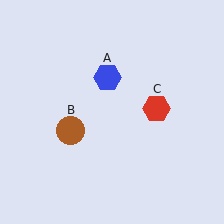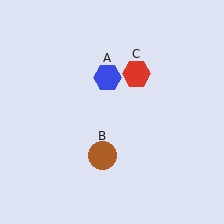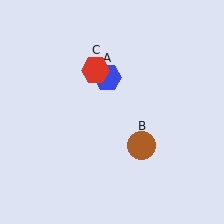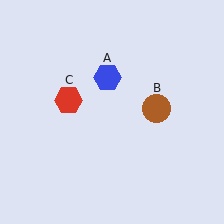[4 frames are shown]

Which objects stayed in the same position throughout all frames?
Blue hexagon (object A) remained stationary.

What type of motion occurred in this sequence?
The brown circle (object B), red hexagon (object C) rotated counterclockwise around the center of the scene.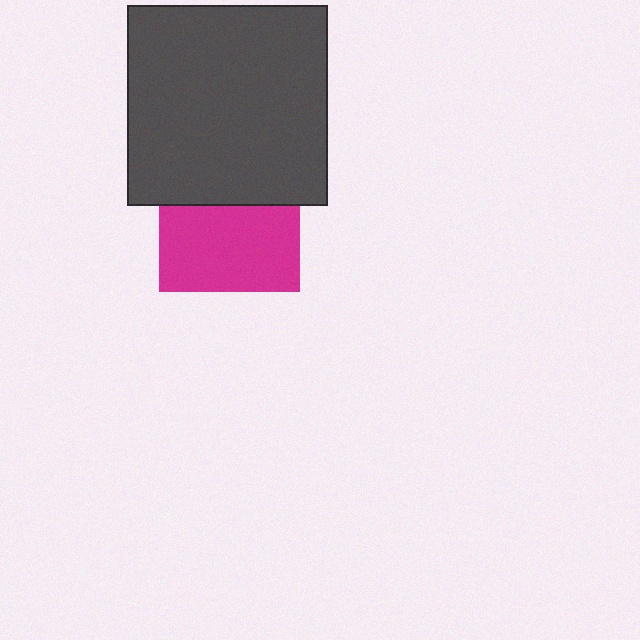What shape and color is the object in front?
The object in front is a dark gray square.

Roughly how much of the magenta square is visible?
About half of it is visible (roughly 61%).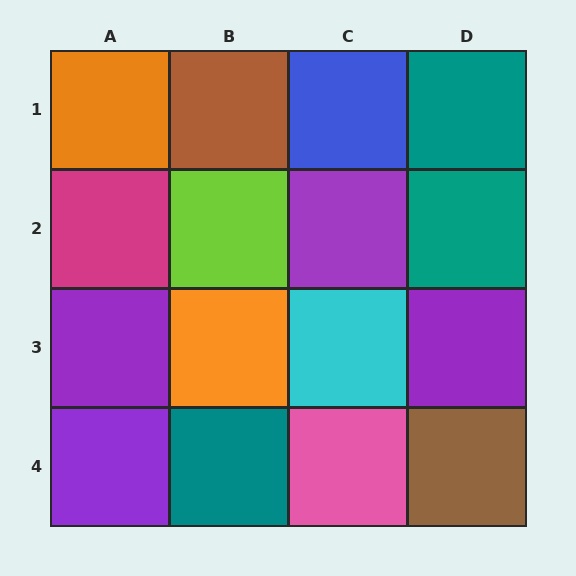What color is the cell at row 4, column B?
Teal.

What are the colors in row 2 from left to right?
Magenta, lime, purple, teal.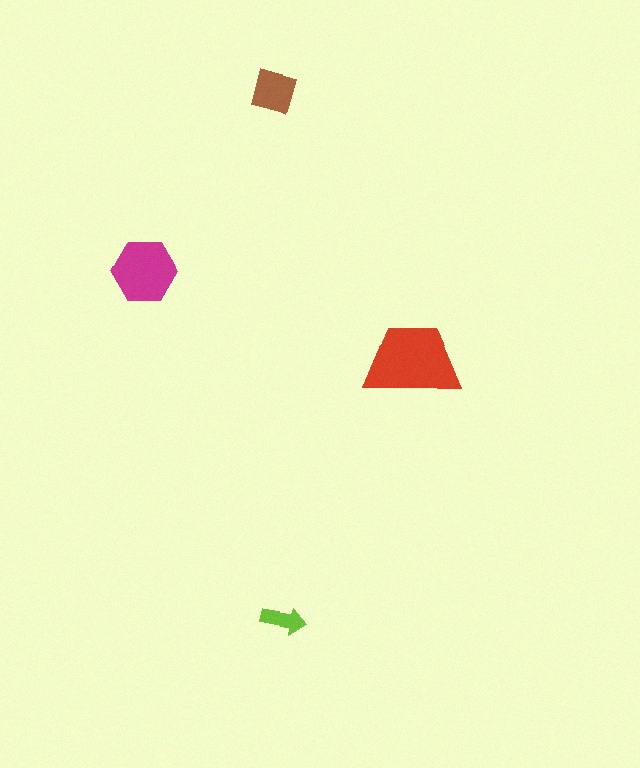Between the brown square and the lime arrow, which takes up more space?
The brown square.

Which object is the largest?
The red trapezoid.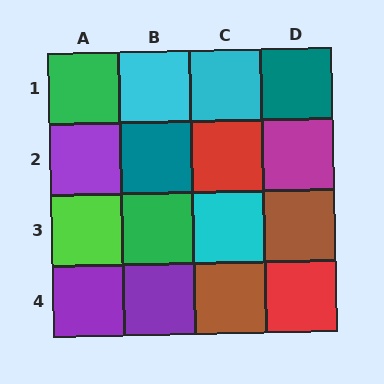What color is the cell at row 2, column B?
Teal.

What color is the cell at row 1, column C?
Cyan.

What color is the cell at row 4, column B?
Purple.